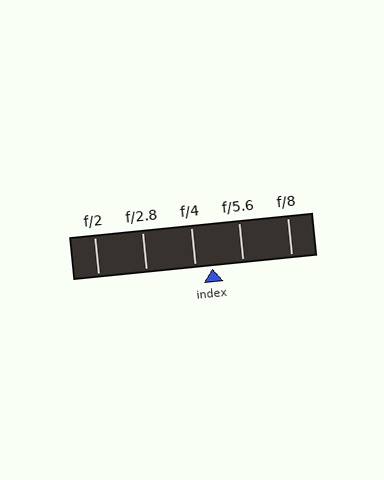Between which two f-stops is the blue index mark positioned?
The index mark is between f/4 and f/5.6.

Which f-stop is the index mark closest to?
The index mark is closest to f/4.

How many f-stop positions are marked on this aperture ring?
There are 5 f-stop positions marked.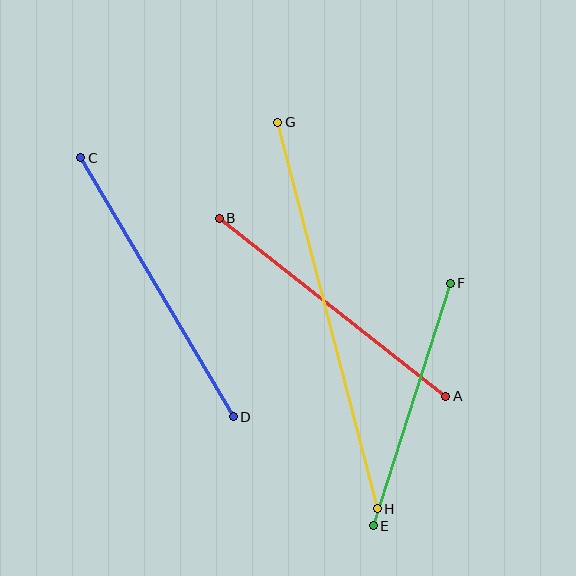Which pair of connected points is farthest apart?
Points G and H are farthest apart.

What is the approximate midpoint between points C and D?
The midpoint is at approximately (157, 287) pixels.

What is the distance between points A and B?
The distance is approximately 288 pixels.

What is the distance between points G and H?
The distance is approximately 399 pixels.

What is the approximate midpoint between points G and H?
The midpoint is at approximately (328, 316) pixels.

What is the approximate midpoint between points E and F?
The midpoint is at approximately (412, 404) pixels.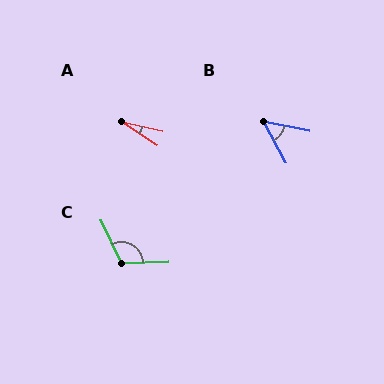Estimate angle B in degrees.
Approximately 51 degrees.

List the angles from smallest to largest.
A (22°), B (51°), C (113°).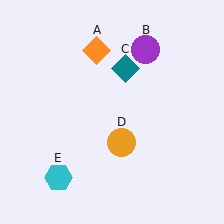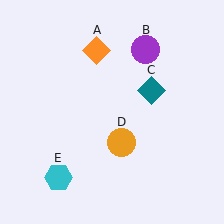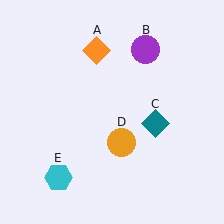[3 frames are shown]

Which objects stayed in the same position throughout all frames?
Orange diamond (object A) and purple circle (object B) and orange circle (object D) and cyan hexagon (object E) remained stationary.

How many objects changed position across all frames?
1 object changed position: teal diamond (object C).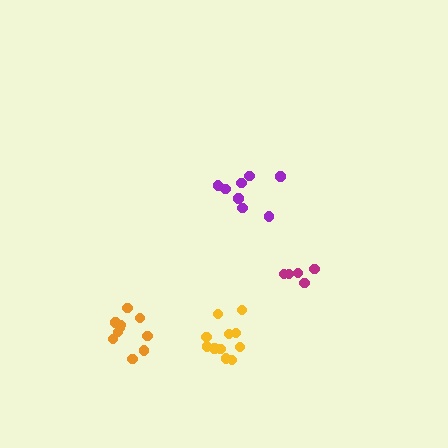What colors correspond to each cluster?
The clusters are colored: orange, purple, yellow, magenta.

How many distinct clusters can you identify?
There are 4 distinct clusters.